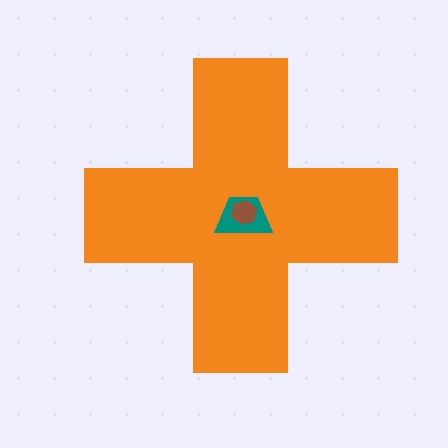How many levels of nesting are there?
3.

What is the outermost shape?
The orange cross.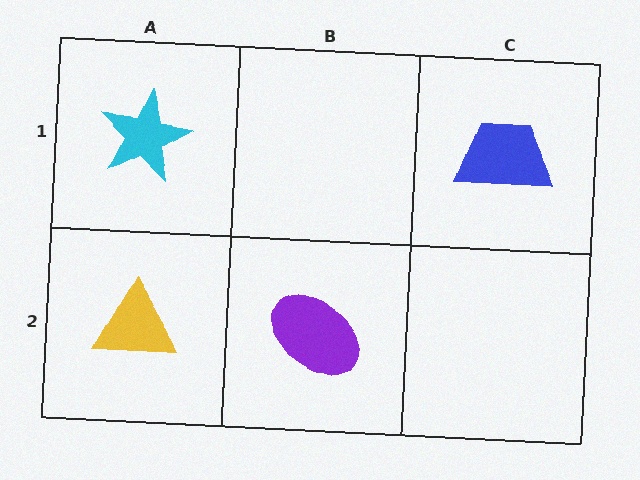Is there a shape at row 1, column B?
No, that cell is empty.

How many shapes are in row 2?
2 shapes.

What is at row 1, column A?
A cyan star.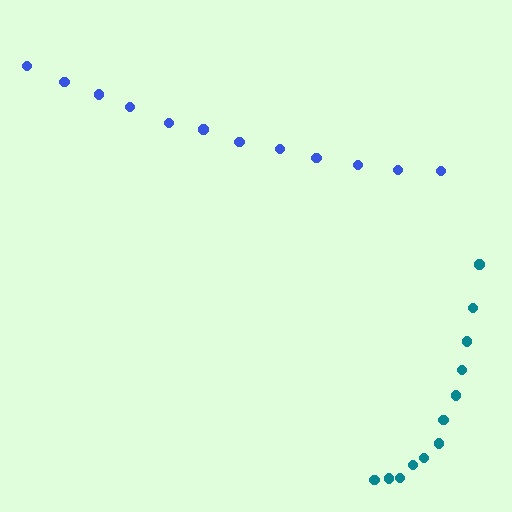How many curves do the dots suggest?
There are 2 distinct paths.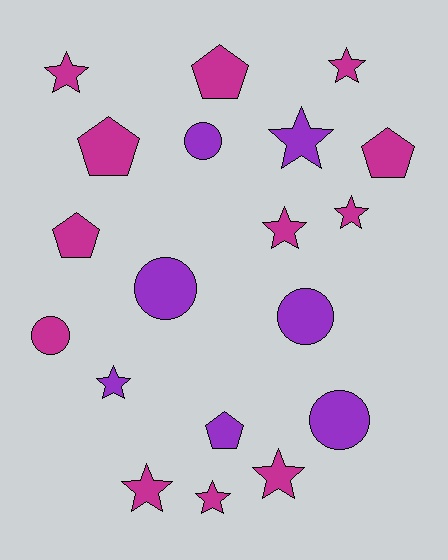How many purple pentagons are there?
There is 1 purple pentagon.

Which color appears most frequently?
Magenta, with 12 objects.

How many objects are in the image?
There are 19 objects.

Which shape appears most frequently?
Star, with 9 objects.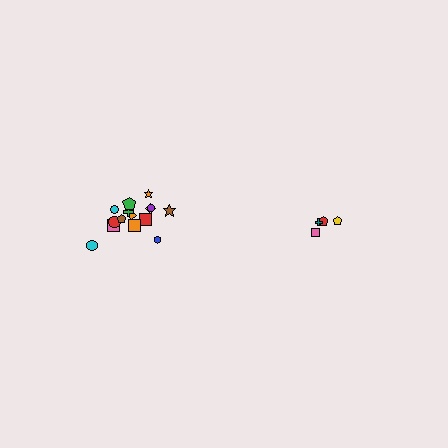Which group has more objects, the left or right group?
The left group.